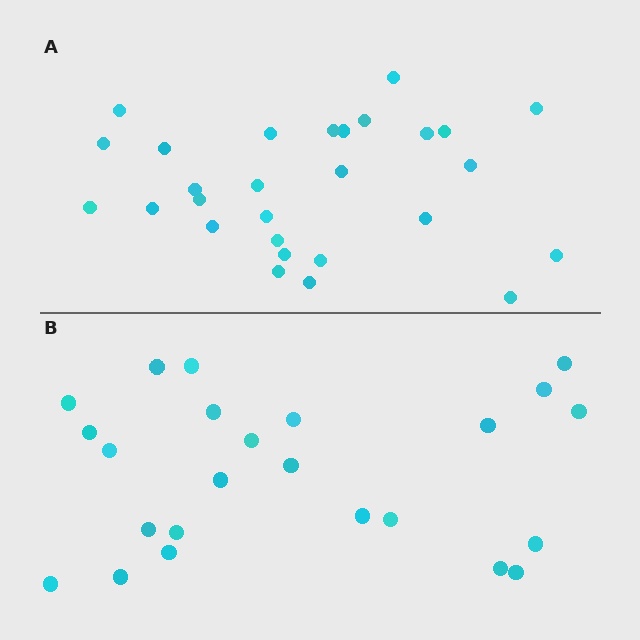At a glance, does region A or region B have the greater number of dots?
Region A (the top region) has more dots.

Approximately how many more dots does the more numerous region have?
Region A has about 4 more dots than region B.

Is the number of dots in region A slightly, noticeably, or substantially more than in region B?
Region A has only slightly more — the two regions are fairly close. The ratio is roughly 1.2 to 1.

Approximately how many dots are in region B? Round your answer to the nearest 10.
About 20 dots. (The exact count is 24, which rounds to 20.)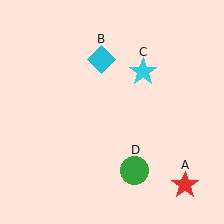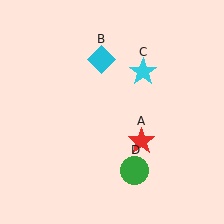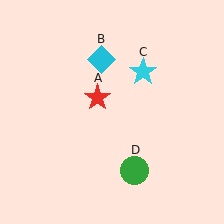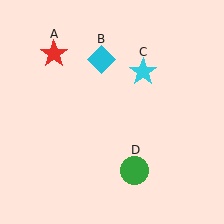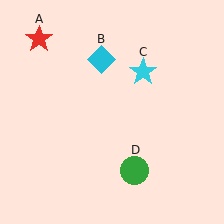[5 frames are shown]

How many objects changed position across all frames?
1 object changed position: red star (object A).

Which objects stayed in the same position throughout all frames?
Cyan diamond (object B) and cyan star (object C) and green circle (object D) remained stationary.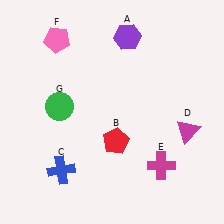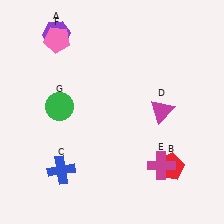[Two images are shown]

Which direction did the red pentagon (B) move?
The red pentagon (B) moved right.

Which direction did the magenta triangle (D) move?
The magenta triangle (D) moved left.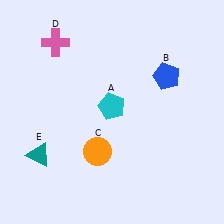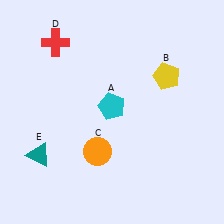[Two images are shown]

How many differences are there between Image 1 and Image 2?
There are 2 differences between the two images.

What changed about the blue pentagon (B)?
In Image 1, B is blue. In Image 2, it changed to yellow.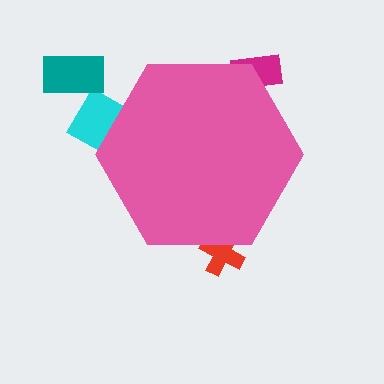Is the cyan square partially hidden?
Yes, the cyan square is partially hidden behind the pink hexagon.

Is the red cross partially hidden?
Yes, the red cross is partially hidden behind the pink hexagon.